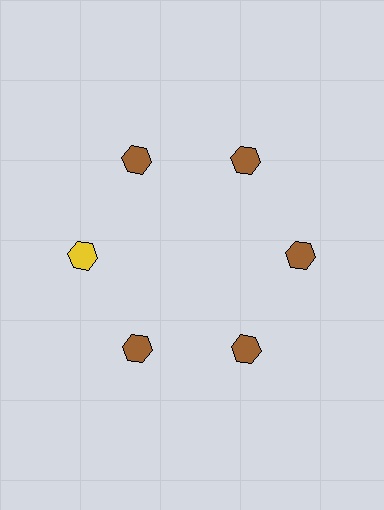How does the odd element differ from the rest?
It has a different color: yellow instead of brown.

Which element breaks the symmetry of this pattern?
The yellow hexagon at roughly the 9 o'clock position breaks the symmetry. All other shapes are brown hexagons.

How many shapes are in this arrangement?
There are 6 shapes arranged in a ring pattern.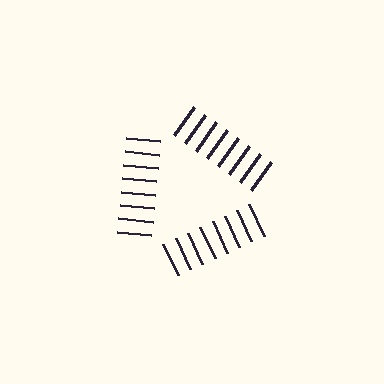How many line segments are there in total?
24 — 8 along each of the 3 edges.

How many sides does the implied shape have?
3 sides — the line-ends trace a triangle.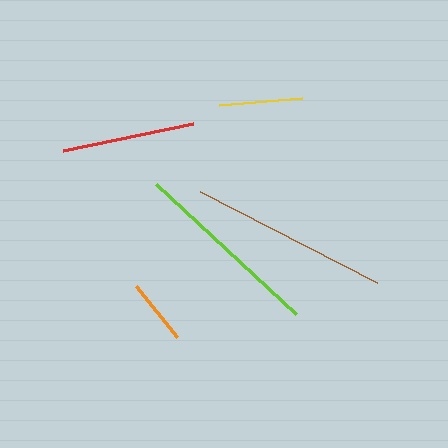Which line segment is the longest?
The brown line is the longest at approximately 199 pixels.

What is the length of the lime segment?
The lime segment is approximately 191 pixels long.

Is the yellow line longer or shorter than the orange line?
The yellow line is longer than the orange line.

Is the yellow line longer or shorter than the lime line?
The lime line is longer than the yellow line.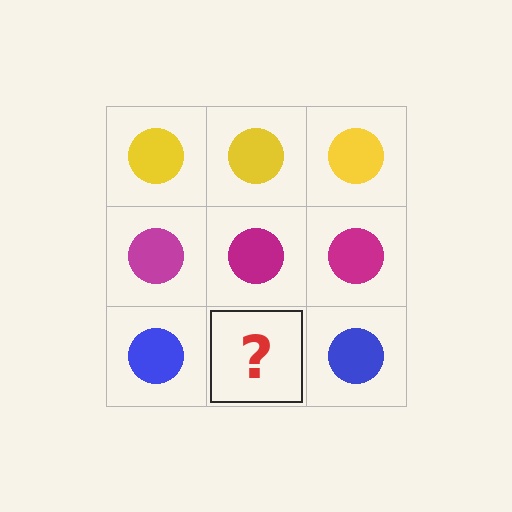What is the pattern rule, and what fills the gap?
The rule is that each row has a consistent color. The gap should be filled with a blue circle.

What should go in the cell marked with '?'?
The missing cell should contain a blue circle.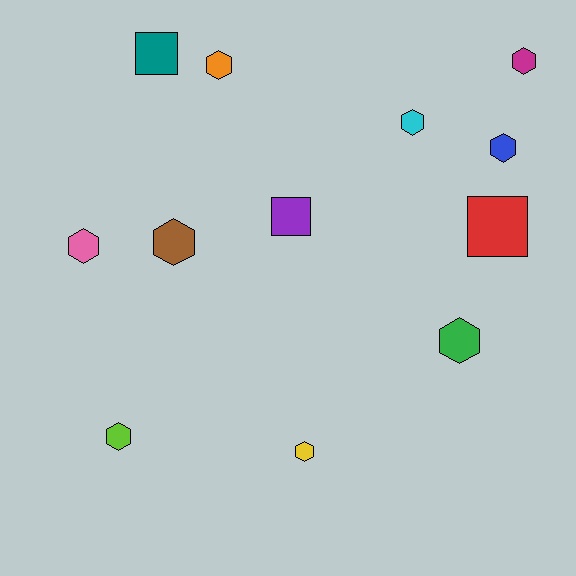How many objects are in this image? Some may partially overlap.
There are 12 objects.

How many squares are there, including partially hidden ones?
There are 3 squares.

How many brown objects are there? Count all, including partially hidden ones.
There is 1 brown object.